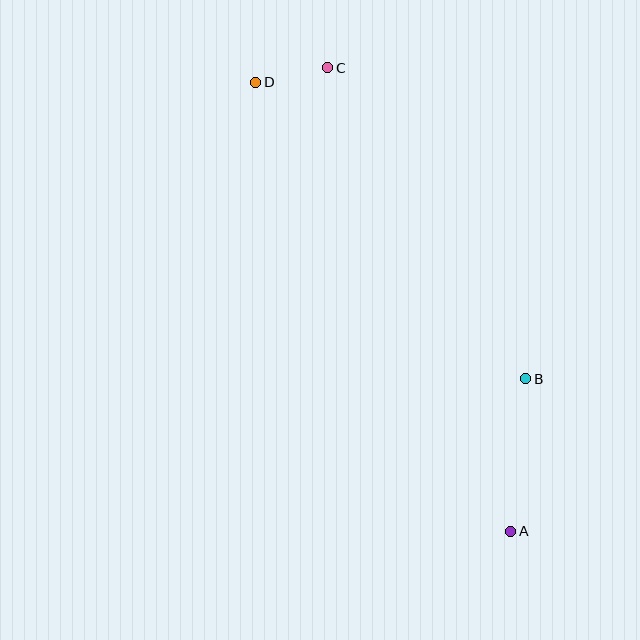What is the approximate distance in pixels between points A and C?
The distance between A and C is approximately 498 pixels.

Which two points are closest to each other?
Points C and D are closest to each other.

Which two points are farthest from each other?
Points A and D are farthest from each other.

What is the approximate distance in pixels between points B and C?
The distance between B and C is approximately 369 pixels.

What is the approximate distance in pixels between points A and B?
The distance between A and B is approximately 153 pixels.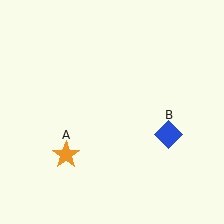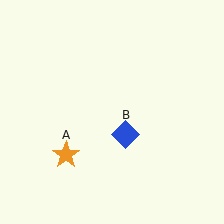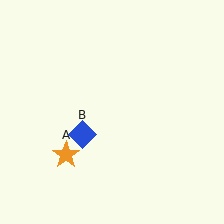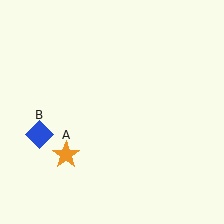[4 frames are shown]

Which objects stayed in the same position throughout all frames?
Orange star (object A) remained stationary.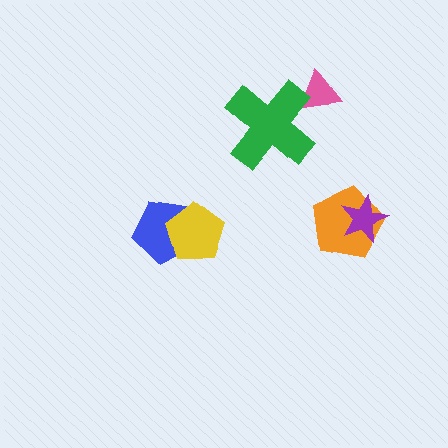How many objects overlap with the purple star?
1 object overlaps with the purple star.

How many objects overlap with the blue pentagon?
1 object overlaps with the blue pentagon.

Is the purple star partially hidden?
No, no other shape covers it.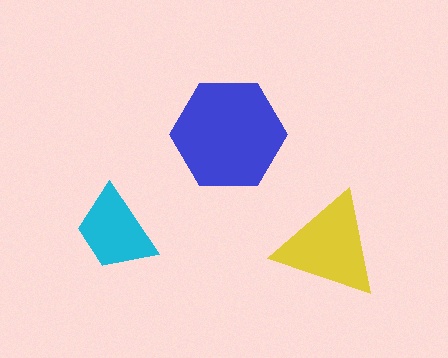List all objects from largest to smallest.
The blue hexagon, the yellow triangle, the cyan trapezoid.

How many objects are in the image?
There are 3 objects in the image.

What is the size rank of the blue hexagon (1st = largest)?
1st.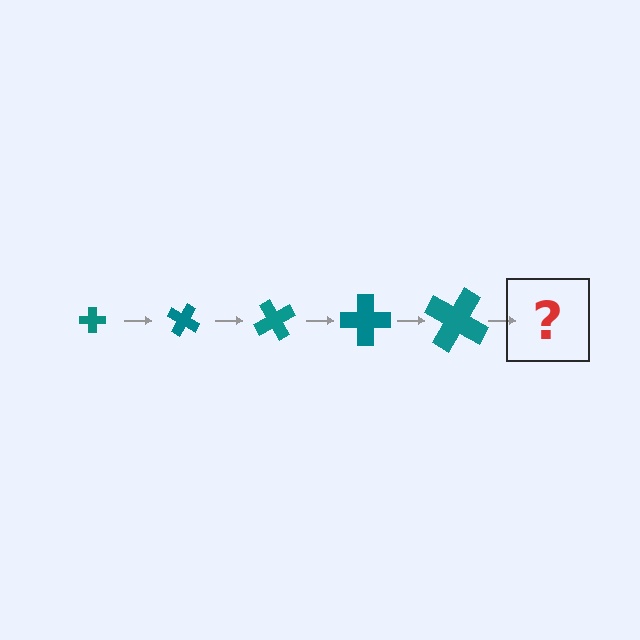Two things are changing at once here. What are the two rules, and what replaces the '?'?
The two rules are that the cross grows larger each step and it rotates 30 degrees each step. The '?' should be a cross, larger than the previous one and rotated 150 degrees from the start.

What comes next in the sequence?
The next element should be a cross, larger than the previous one and rotated 150 degrees from the start.